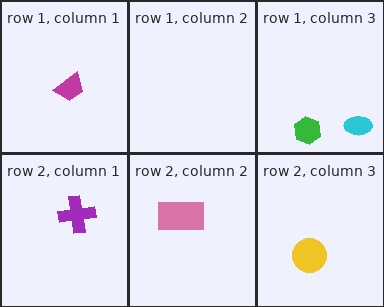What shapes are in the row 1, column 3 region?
The green hexagon, the cyan ellipse.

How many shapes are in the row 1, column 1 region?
1.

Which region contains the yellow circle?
The row 2, column 3 region.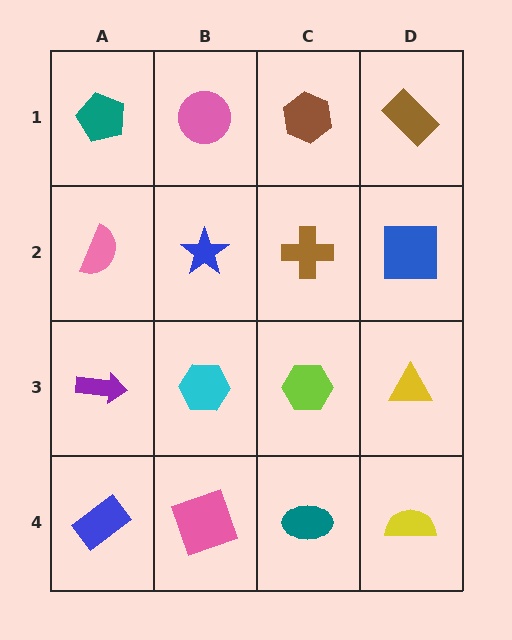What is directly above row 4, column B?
A cyan hexagon.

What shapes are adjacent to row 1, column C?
A brown cross (row 2, column C), a pink circle (row 1, column B), a brown rectangle (row 1, column D).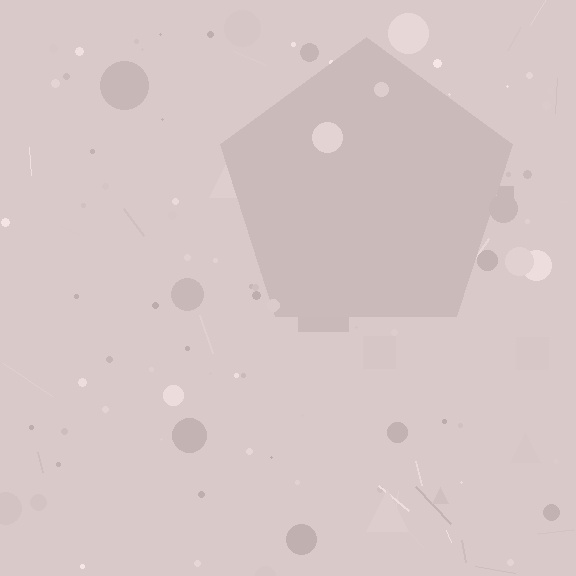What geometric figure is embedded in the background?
A pentagon is embedded in the background.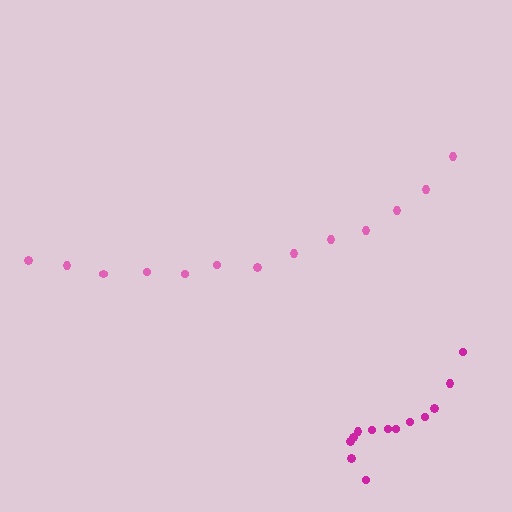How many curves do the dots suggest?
There are 2 distinct paths.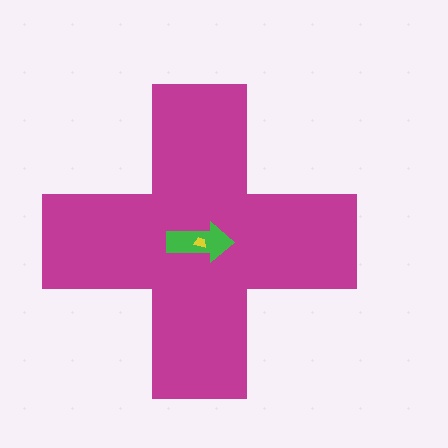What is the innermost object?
The yellow trapezoid.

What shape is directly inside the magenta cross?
The green arrow.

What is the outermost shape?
The magenta cross.